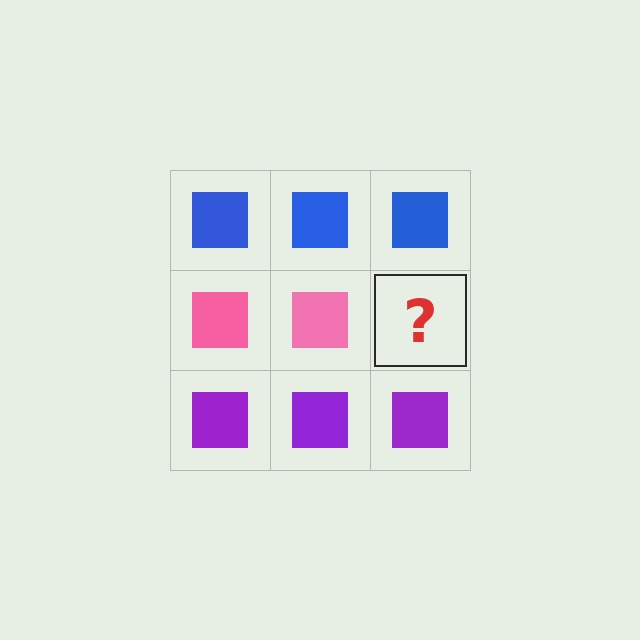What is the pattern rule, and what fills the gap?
The rule is that each row has a consistent color. The gap should be filled with a pink square.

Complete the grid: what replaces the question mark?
The question mark should be replaced with a pink square.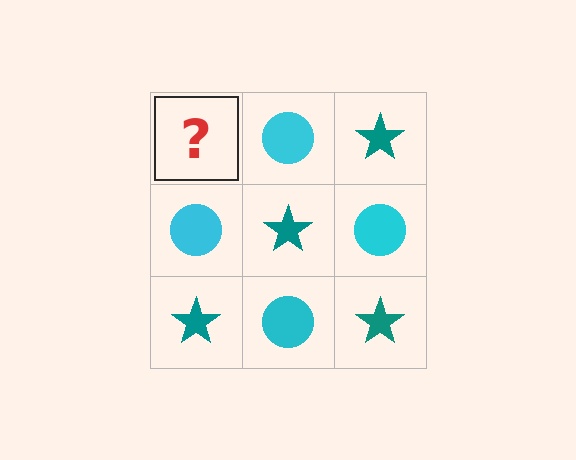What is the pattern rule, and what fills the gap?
The rule is that it alternates teal star and cyan circle in a checkerboard pattern. The gap should be filled with a teal star.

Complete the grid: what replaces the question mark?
The question mark should be replaced with a teal star.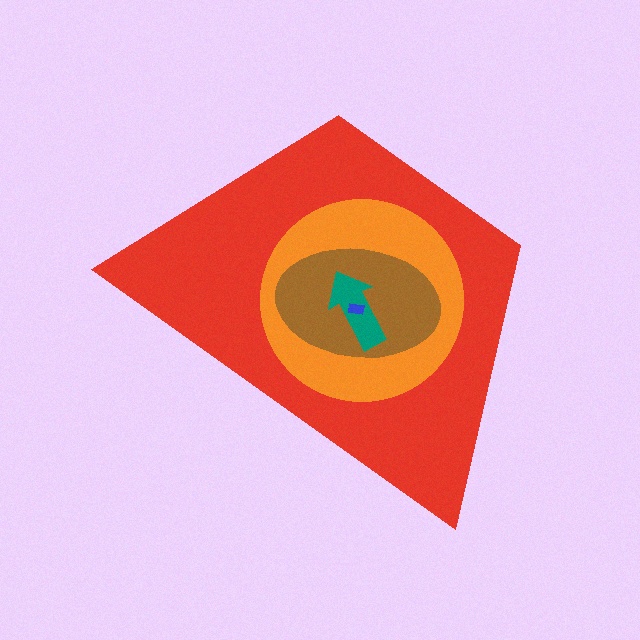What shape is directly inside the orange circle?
The brown ellipse.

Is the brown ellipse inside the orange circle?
Yes.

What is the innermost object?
The blue rectangle.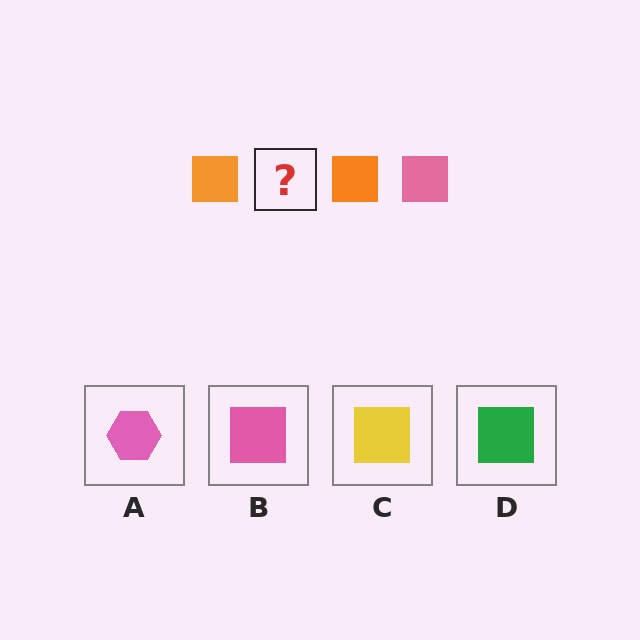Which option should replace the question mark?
Option B.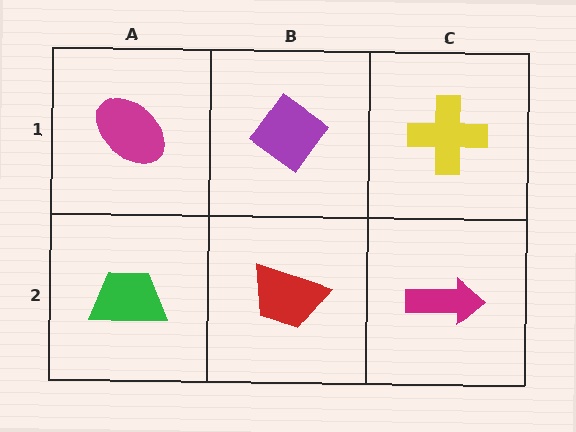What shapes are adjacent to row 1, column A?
A green trapezoid (row 2, column A), a purple diamond (row 1, column B).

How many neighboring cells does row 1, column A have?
2.